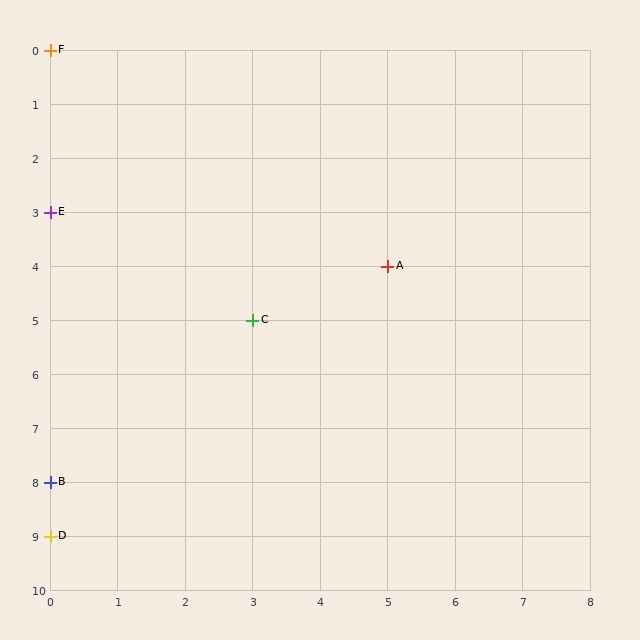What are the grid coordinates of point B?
Point B is at grid coordinates (0, 8).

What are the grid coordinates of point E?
Point E is at grid coordinates (0, 3).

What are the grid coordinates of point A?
Point A is at grid coordinates (5, 4).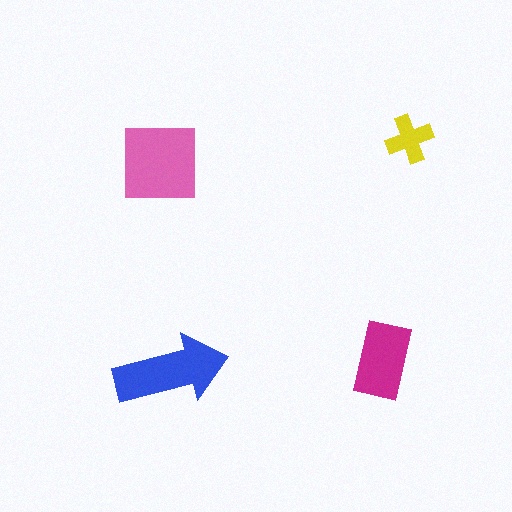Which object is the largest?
The pink square.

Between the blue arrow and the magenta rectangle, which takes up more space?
The blue arrow.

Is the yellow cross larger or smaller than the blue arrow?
Smaller.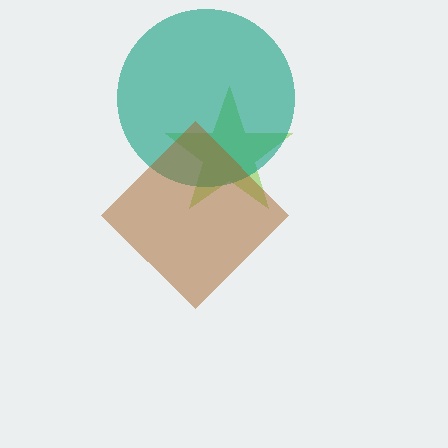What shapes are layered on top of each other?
The layered shapes are: a lime star, a teal circle, a brown diamond.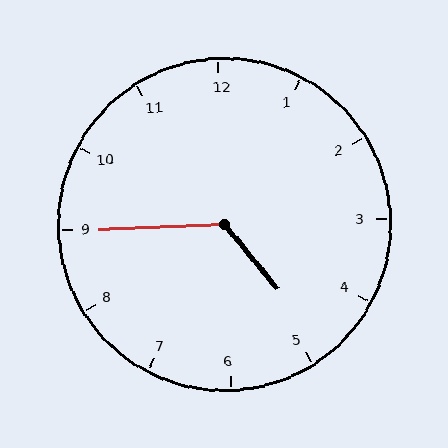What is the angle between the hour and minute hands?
Approximately 128 degrees.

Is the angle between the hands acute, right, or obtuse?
It is obtuse.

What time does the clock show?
4:45.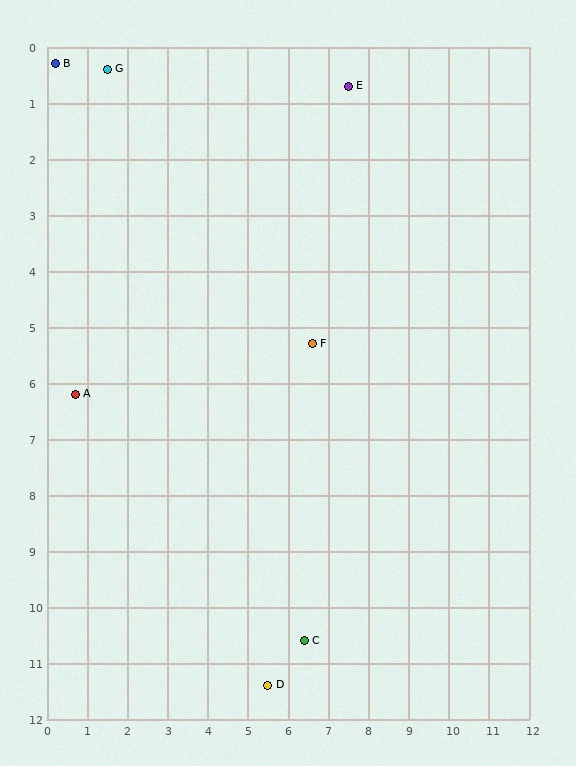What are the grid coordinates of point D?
Point D is at approximately (5.5, 11.4).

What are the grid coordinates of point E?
Point E is at approximately (7.5, 0.7).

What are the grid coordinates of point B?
Point B is at approximately (0.2, 0.3).